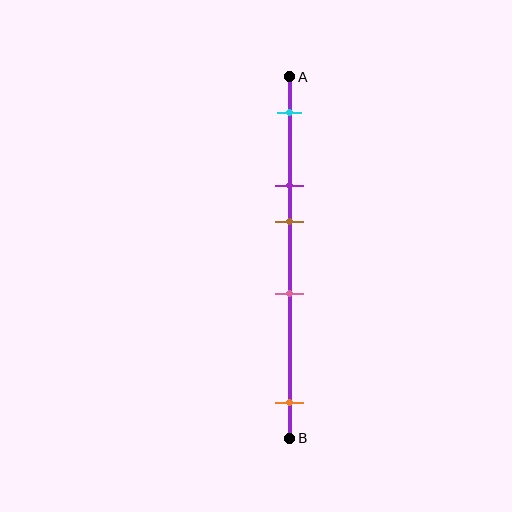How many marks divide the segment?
There are 5 marks dividing the segment.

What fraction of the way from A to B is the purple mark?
The purple mark is approximately 30% (0.3) of the way from A to B.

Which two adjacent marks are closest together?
The purple and brown marks are the closest adjacent pair.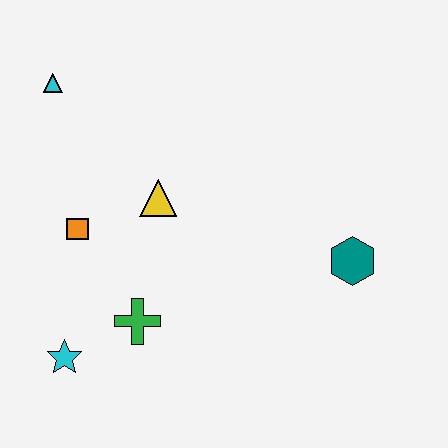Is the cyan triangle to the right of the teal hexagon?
No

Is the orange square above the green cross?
Yes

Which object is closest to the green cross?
The cyan star is closest to the green cross.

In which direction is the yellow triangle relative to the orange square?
The yellow triangle is to the right of the orange square.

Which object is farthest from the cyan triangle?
The teal hexagon is farthest from the cyan triangle.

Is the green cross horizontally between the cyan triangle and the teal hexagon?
Yes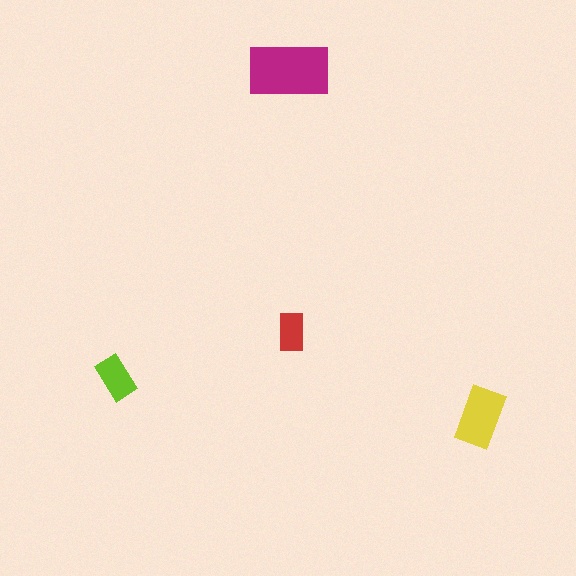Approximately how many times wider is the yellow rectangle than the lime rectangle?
About 1.5 times wider.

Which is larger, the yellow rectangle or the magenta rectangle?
The magenta one.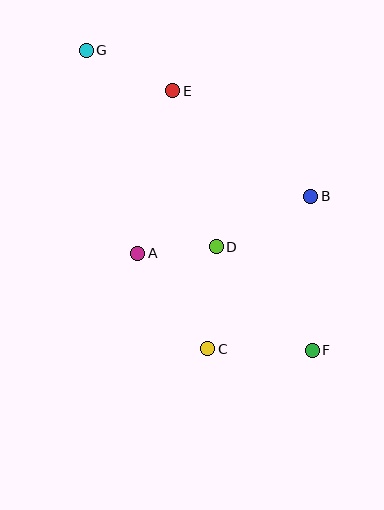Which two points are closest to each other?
Points A and D are closest to each other.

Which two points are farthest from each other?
Points F and G are farthest from each other.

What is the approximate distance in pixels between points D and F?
The distance between D and F is approximately 141 pixels.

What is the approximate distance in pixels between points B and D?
The distance between B and D is approximately 107 pixels.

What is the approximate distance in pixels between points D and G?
The distance between D and G is approximately 236 pixels.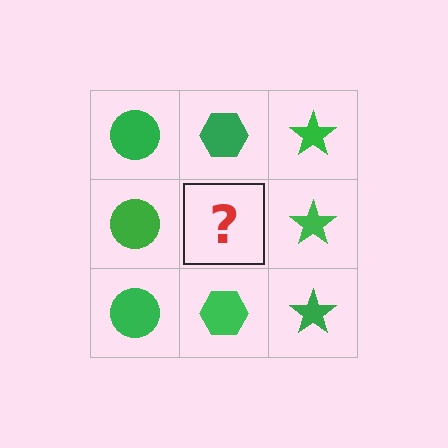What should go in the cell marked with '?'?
The missing cell should contain a green hexagon.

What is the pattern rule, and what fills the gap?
The rule is that each column has a consistent shape. The gap should be filled with a green hexagon.